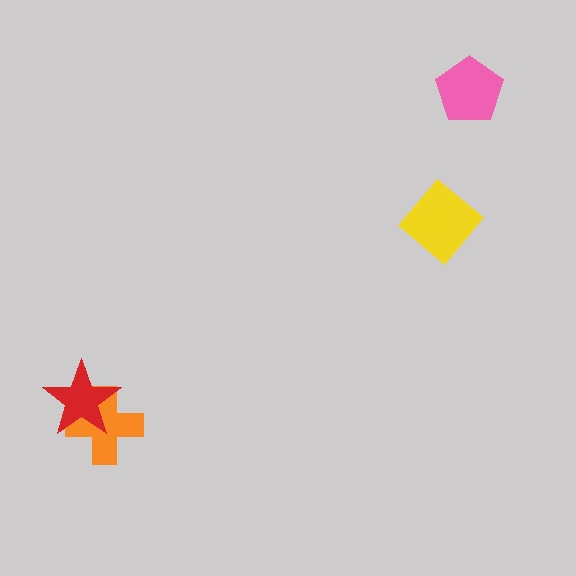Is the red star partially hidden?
No, no other shape covers it.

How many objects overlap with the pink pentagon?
0 objects overlap with the pink pentagon.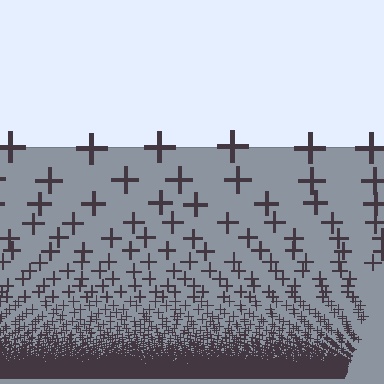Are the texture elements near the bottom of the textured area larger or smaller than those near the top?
Smaller. The gradient is inverted — elements near the bottom are smaller and denser.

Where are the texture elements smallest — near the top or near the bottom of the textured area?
Near the bottom.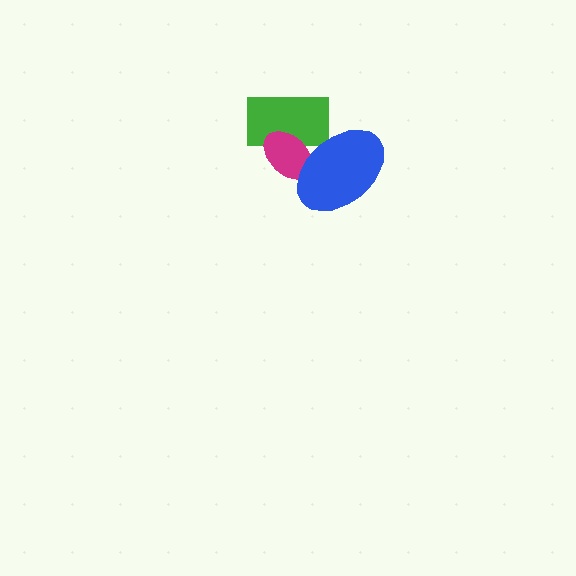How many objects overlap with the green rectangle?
2 objects overlap with the green rectangle.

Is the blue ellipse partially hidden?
No, no other shape covers it.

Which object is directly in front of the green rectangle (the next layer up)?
The magenta ellipse is directly in front of the green rectangle.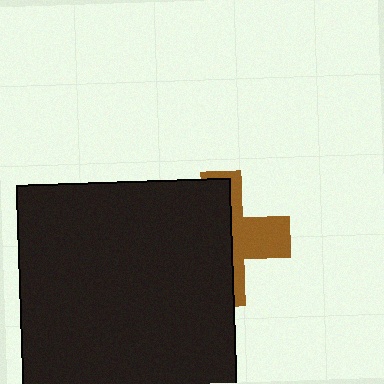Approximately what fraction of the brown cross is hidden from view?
Roughly 62% of the brown cross is hidden behind the black rectangle.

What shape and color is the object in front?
The object in front is a black rectangle.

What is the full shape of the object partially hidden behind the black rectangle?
The partially hidden object is a brown cross.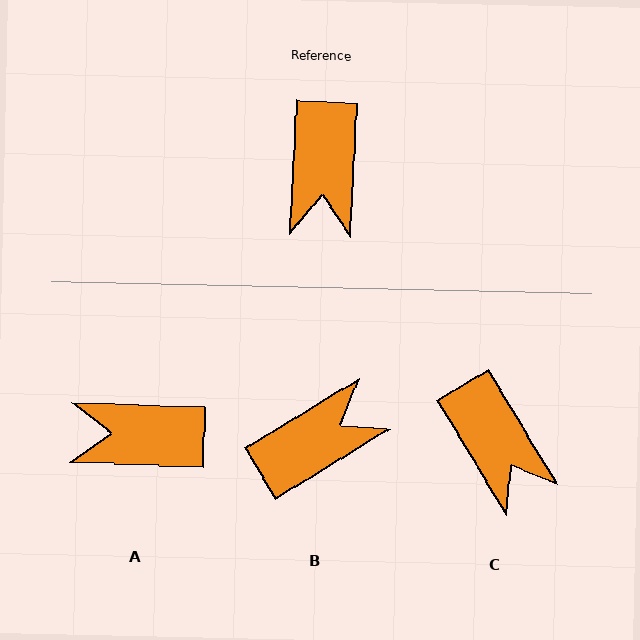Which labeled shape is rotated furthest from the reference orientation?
B, about 124 degrees away.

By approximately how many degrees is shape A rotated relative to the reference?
Approximately 89 degrees clockwise.